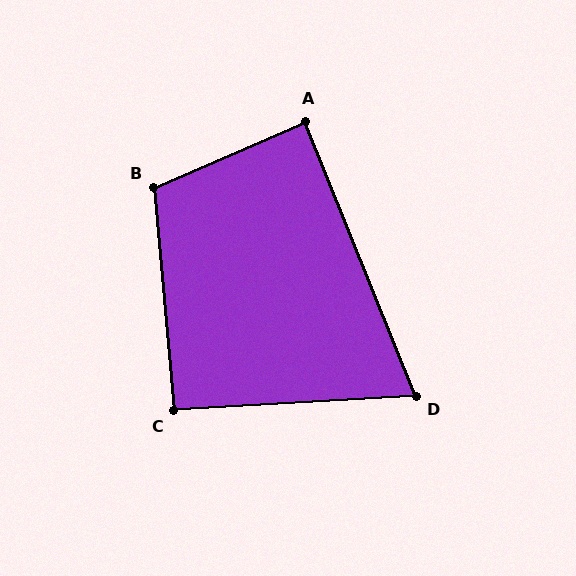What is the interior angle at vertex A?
Approximately 88 degrees (approximately right).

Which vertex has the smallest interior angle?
D, at approximately 71 degrees.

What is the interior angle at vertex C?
Approximately 92 degrees (approximately right).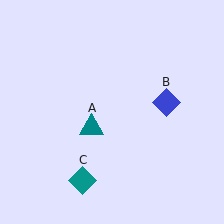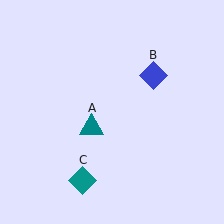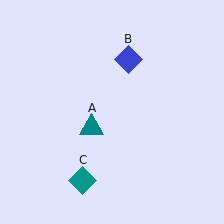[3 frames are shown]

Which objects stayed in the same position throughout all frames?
Teal triangle (object A) and teal diamond (object C) remained stationary.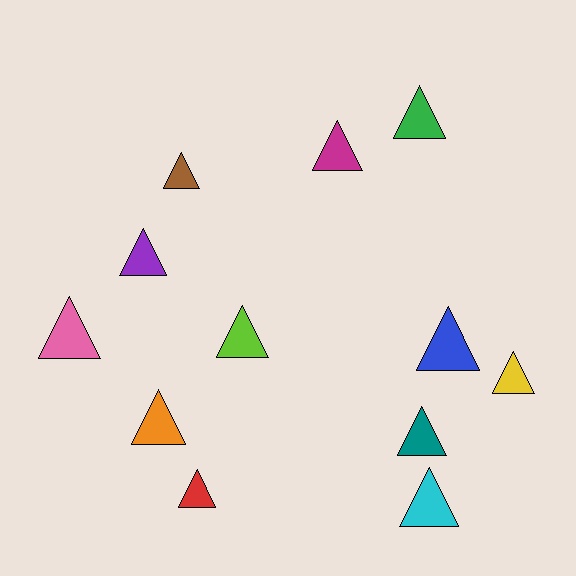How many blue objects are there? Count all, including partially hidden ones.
There is 1 blue object.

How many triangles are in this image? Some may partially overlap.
There are 12 triangles.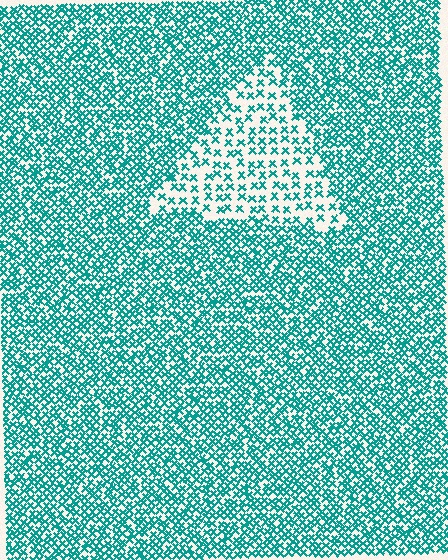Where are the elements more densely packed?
The elements are more densely packed outside the triangle boundary.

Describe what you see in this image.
The image contains small teal elements arranged at two different densities. A triangle-shaped region is visible where the elements are less densely packed than the surrounding area.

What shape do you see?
I see a triangle.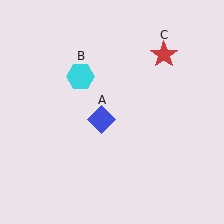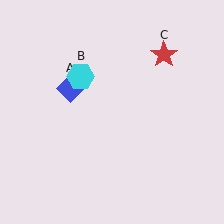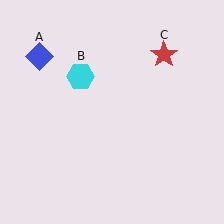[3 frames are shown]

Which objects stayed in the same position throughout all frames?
Cyan hexagon (object B) and red star (object C) remained stationary.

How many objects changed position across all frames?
1 object changed position: blue diamond (object A).